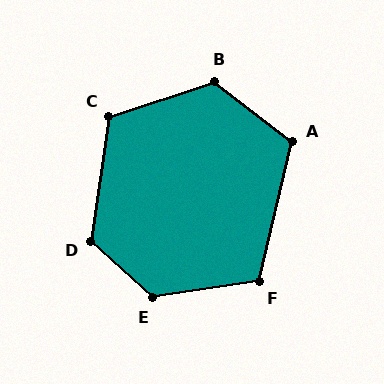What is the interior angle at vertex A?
Approximately 114 degrees (obtuse).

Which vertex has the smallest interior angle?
F, at approximately 111 degrees.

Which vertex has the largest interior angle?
E, at approximately 129 degrees.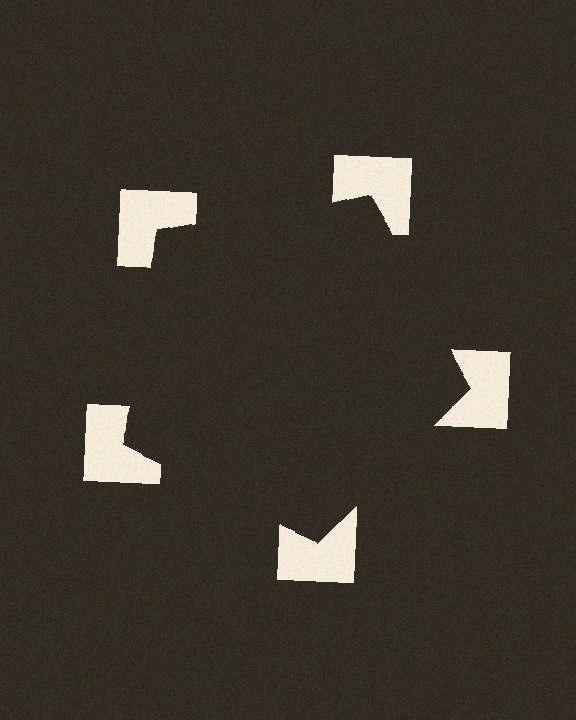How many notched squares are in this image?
There are 5 — one at each vertex of the illusory pentagon.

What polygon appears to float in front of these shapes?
An illusory pentagon — its edges are inferred from the aligned wedge cuts in the notched squares, not physically drawn.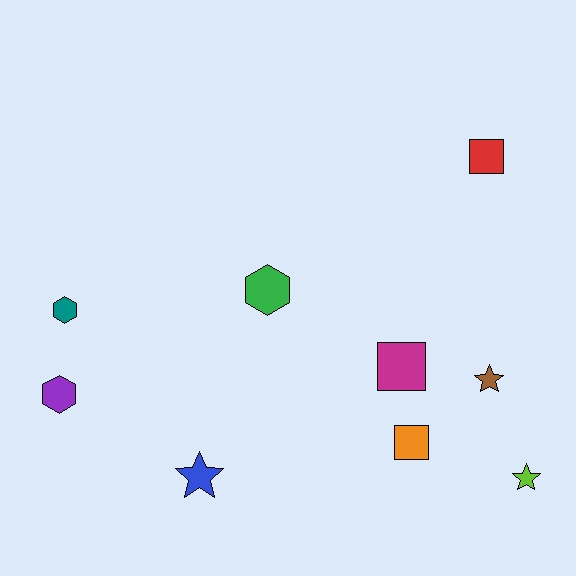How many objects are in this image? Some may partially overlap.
There are 9 objects.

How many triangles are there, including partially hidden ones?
There are no triangles.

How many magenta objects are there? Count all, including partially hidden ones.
There is 1 magenta object.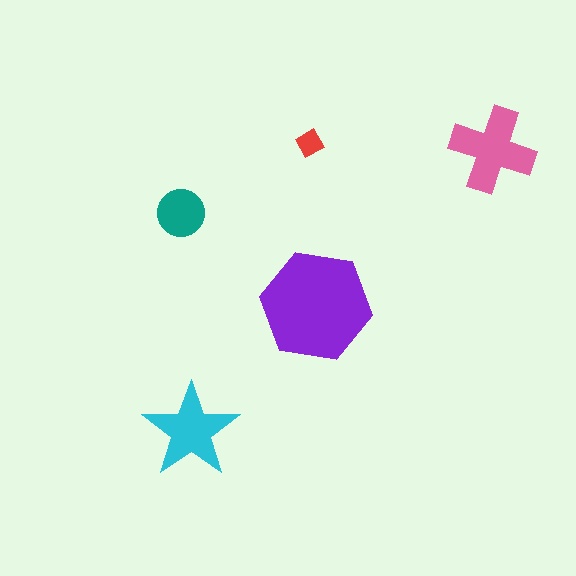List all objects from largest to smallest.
The purple hexagon, the pink cross, the cyan star, the teal circle, the red diamond.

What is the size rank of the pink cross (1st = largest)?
2nd.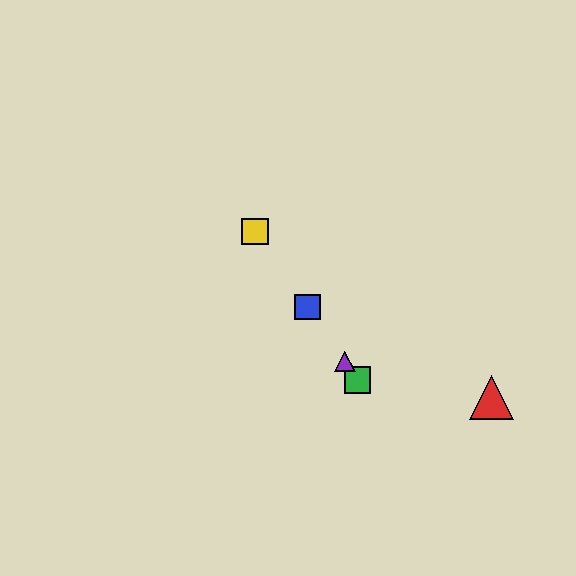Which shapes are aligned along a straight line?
The blue square, the green square, the yellow square, the purple triangle are aligned along a straight line.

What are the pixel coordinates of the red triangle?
The red triangle is at (491, 398).